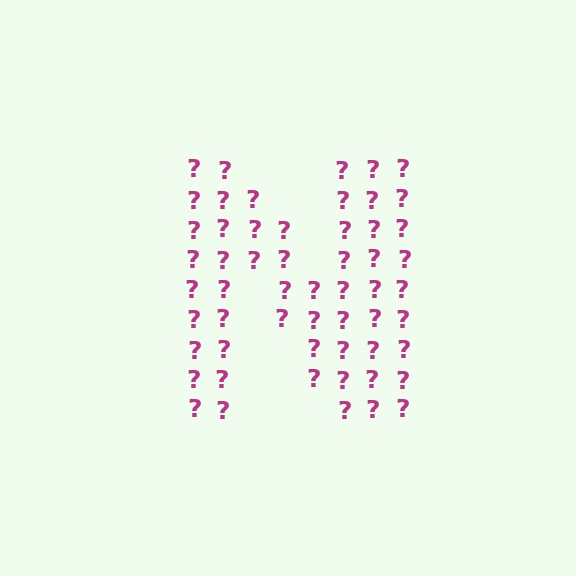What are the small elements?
The small elements are question marks.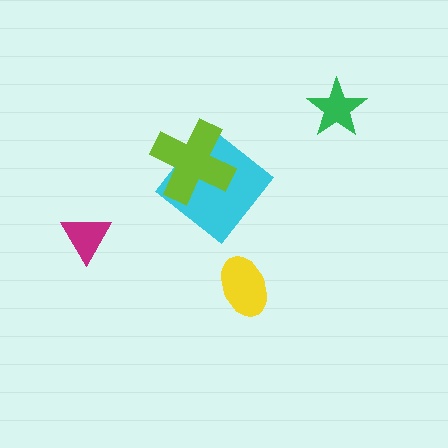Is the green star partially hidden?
No, no other shape covers it.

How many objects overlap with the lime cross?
1 object overlaps with the lime cross.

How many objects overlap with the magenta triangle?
0 objects overlap with the magenta triangle.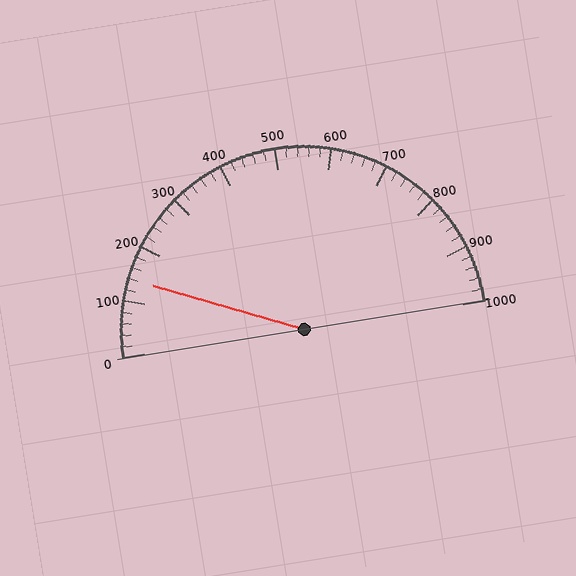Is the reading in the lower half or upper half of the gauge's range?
The reading is in the lower half of the range (0 to 1000).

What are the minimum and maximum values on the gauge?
The gauge ranges from 0 to 1000.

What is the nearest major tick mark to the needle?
The nearest major tick mark is 100.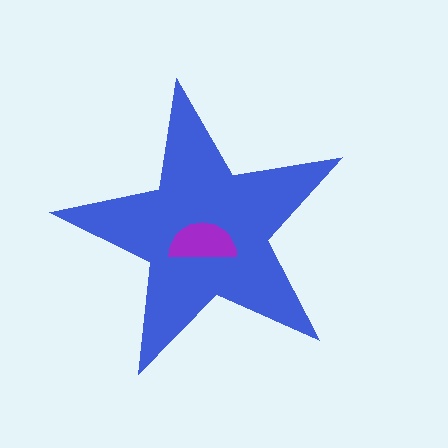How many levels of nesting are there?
2.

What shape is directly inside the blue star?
The purple semicircle.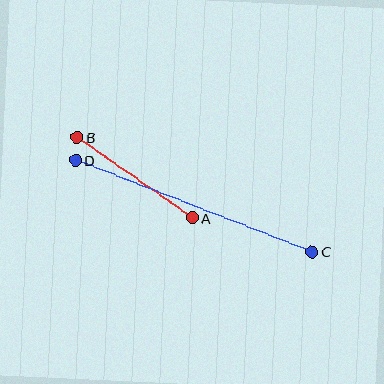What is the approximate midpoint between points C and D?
The midpoint is at approximately (194, 206) pixels.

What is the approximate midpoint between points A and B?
The midpoint is at approximately (135, 178) pixels.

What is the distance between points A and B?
The distance is approximately 140 pixels.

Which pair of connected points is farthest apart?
Points C and D are farthest apart.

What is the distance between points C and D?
The distance is approximately 254 pixels.